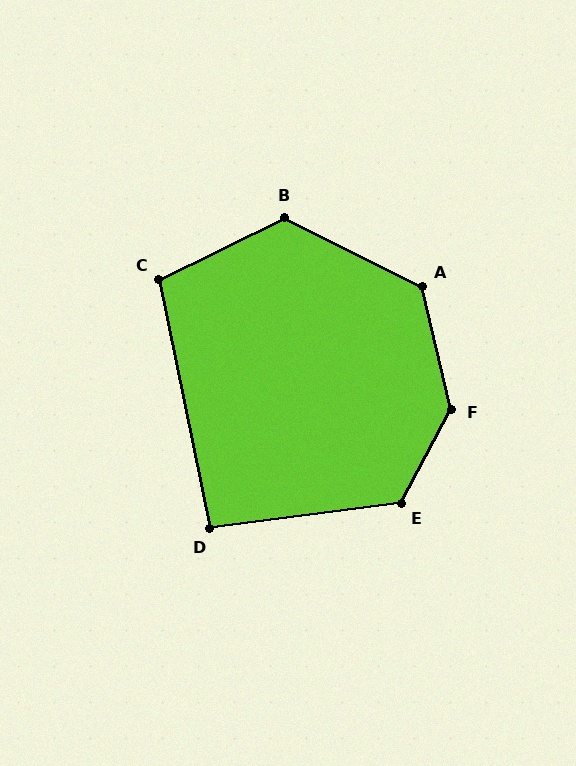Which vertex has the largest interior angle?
F, at approximately 139 degrees.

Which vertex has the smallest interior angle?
D, at approximately 94 degrees.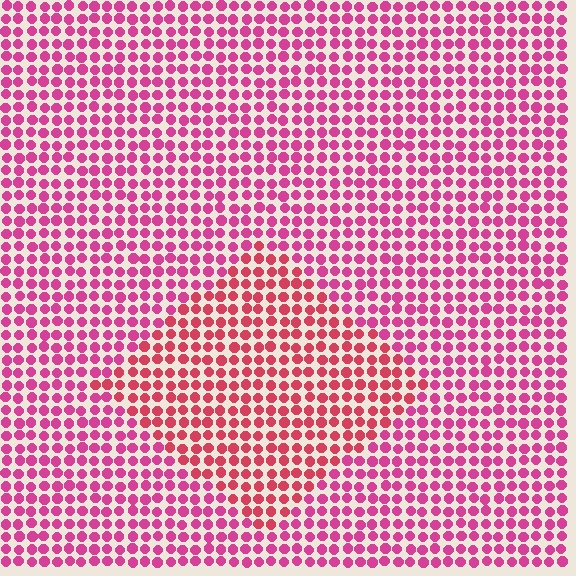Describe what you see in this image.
The image is filled with small magenta elements in a uniform arrangement. A diamond-shaped region is visible where the elements are tinted to a slightly different hue, forming a subtle color boundary.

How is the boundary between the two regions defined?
The boundary is defined purely by a slight shift in hue (about 24 degrees). Spacing, size, and orientation are identical on both sides.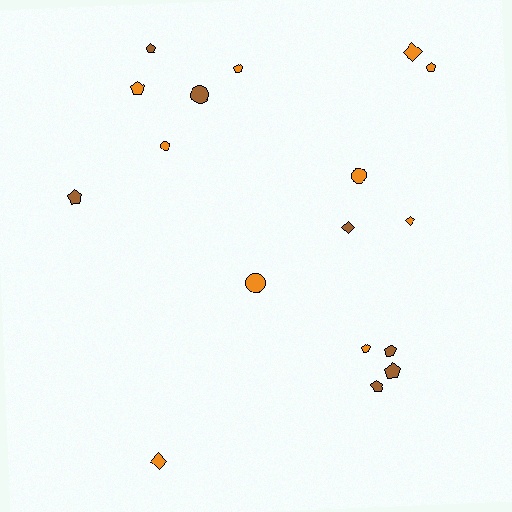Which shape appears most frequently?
Pentagon, with 9 objects.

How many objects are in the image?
There are 17 objects.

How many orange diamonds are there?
There are 3 orange diamonds.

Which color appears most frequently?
Orange, with 10 objects.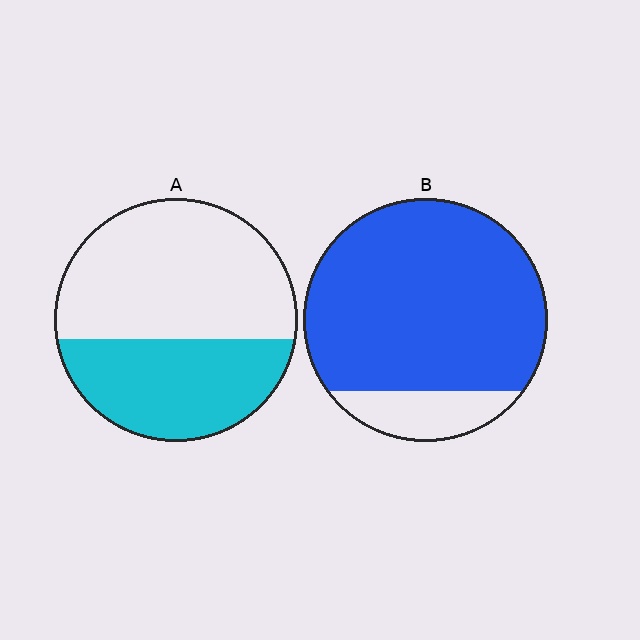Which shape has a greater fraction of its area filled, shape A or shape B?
Shape B.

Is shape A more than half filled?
No.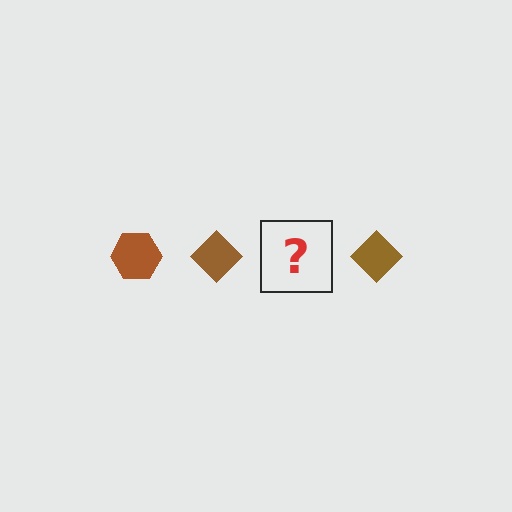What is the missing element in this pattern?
The missing element is a brown hexagon.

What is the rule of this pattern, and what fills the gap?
The rule is that the pattern cycles through hexagon, diamond shapes in brown. The gap should be filled with a brown hexagon.